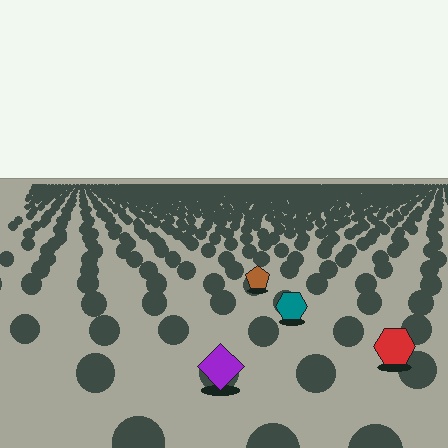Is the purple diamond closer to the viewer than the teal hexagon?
Yes. The purple diamond is closer — you can tell from the texture gradient: the ground texture is coarser near it.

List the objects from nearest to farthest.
From nearest to farthest: the purple diamond, the red hexagon, the teal hexagon, the brown pentagon.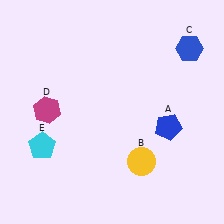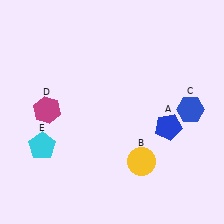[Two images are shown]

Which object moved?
The blue hexagon (C) moved down.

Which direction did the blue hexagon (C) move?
The blue hexagon (C) moved down.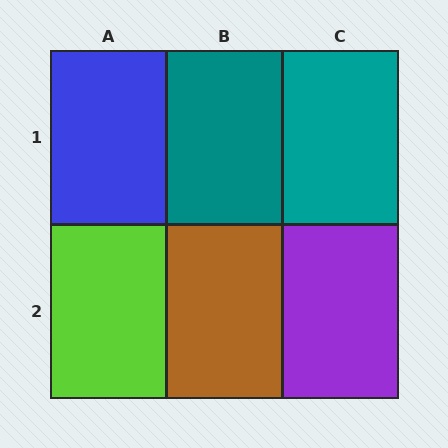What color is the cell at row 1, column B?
Teal.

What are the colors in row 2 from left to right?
Lime, brown, purple.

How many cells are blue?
1 cell is blue.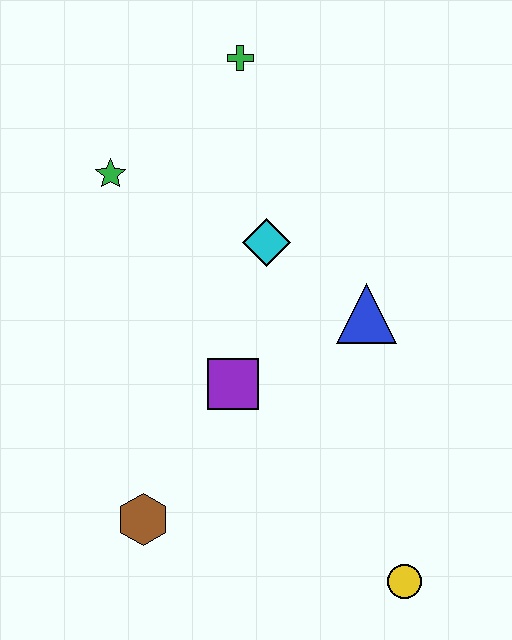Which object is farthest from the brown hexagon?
The green cross is farthest from the brown hexagon.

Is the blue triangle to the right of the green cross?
Yes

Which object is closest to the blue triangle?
The cyan diamond is closest to the blue triangle.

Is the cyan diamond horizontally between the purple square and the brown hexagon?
No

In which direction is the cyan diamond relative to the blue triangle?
The cyan diamond is to the left of the blue triangle.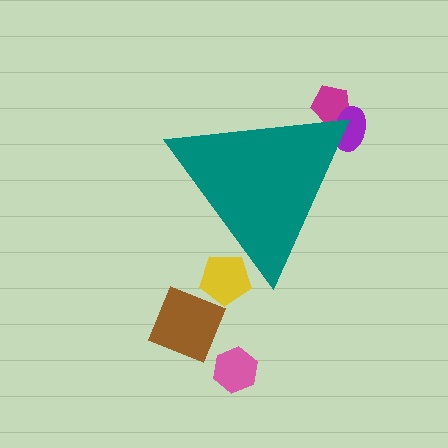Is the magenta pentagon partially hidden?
Yes, the magenta pentagon is partially hidden behind the teal triangle.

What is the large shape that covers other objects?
A teal triangle.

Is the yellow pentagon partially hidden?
Yes, the yellow pentagon is partially hidden behind the teal triangle.